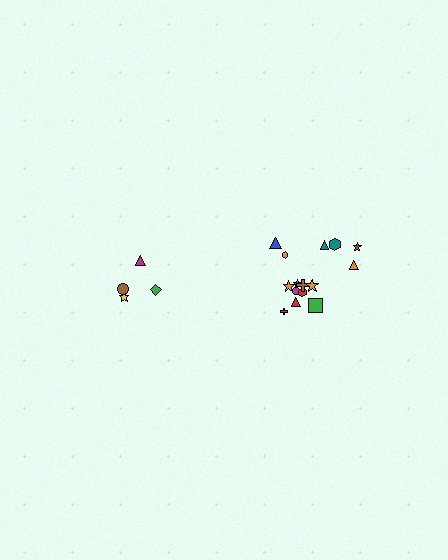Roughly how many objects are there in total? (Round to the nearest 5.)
Roughly 20 objects in total.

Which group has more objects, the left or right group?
The right group.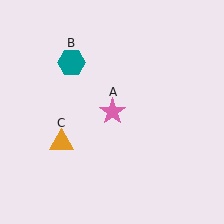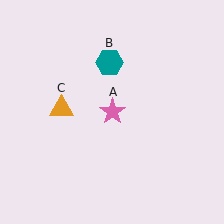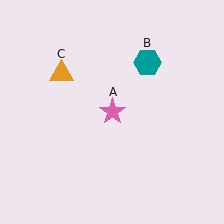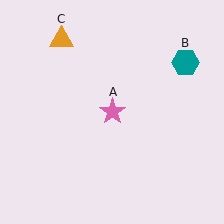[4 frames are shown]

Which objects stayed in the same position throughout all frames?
Pink star (object A) remained stationary.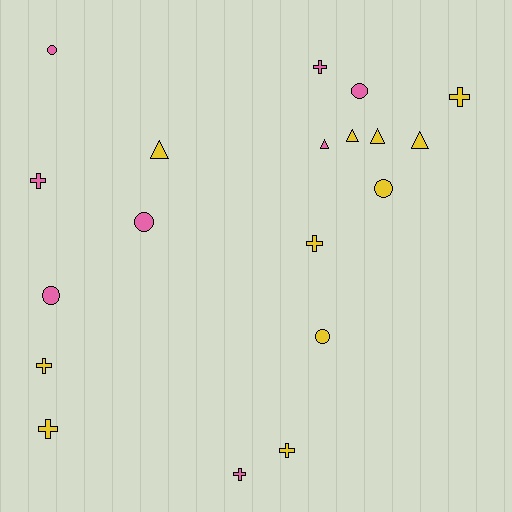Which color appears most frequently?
Yellow, with 11 objects.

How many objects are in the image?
There are 19 objects.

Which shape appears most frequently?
Cross, with 8 objects.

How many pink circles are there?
There are 4 pink circles.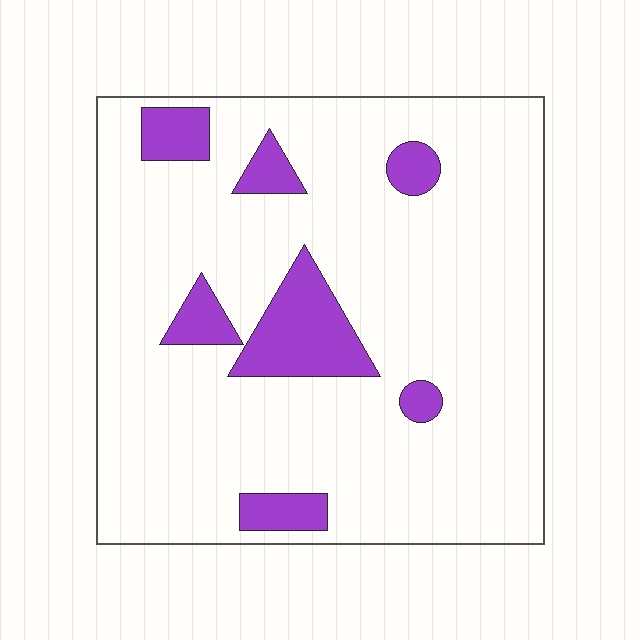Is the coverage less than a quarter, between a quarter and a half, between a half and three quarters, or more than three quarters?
Less than a quarter.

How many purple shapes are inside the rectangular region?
7.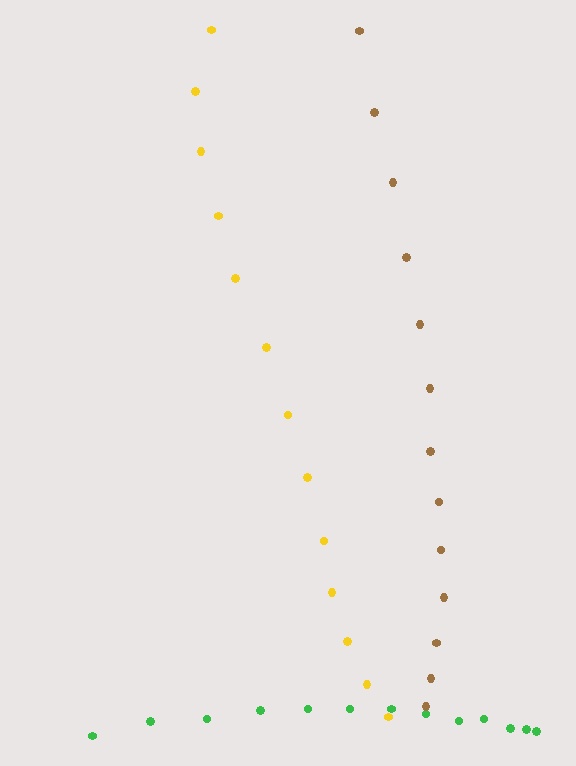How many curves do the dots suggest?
There are 3 distinct paths.